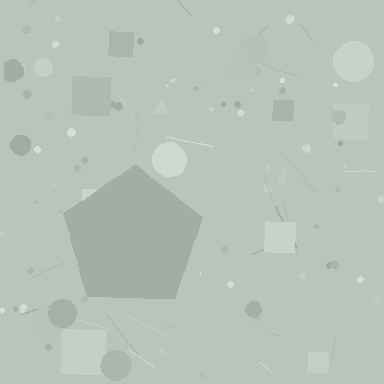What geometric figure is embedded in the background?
A pentagon is embedded in the background.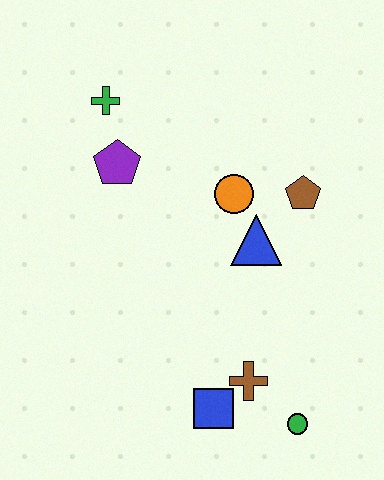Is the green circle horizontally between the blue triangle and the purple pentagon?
No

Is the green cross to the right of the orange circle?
No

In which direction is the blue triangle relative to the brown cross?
The blue triangle is above the brown cross.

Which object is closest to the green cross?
The purple pentagon is closest to the green cross.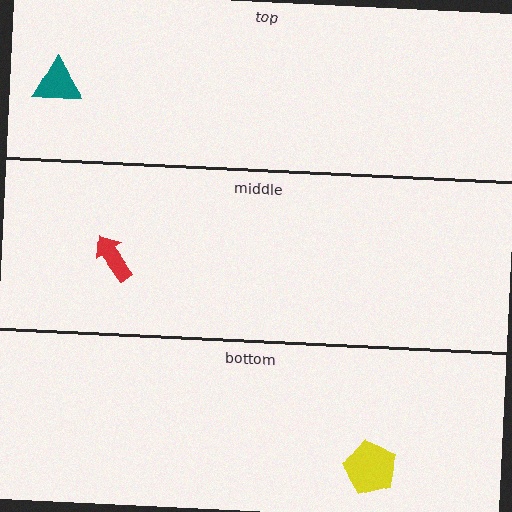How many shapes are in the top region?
1.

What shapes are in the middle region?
The red arrow.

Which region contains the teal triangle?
The top region.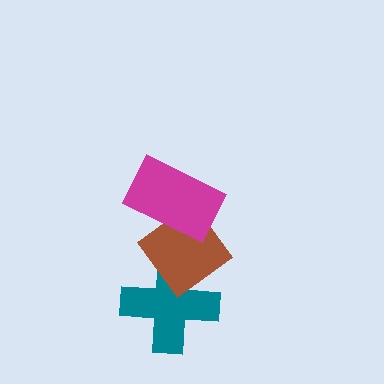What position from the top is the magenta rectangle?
The magenta rectangle is 1st from the top.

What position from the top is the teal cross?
The teal cross is 3rd from the top.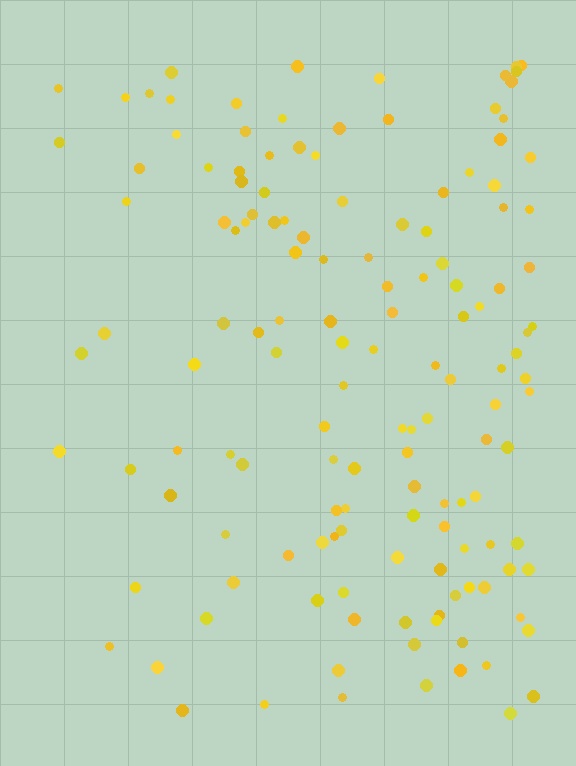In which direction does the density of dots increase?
From left to right, with the right side densest.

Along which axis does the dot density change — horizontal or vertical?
Horizontal.